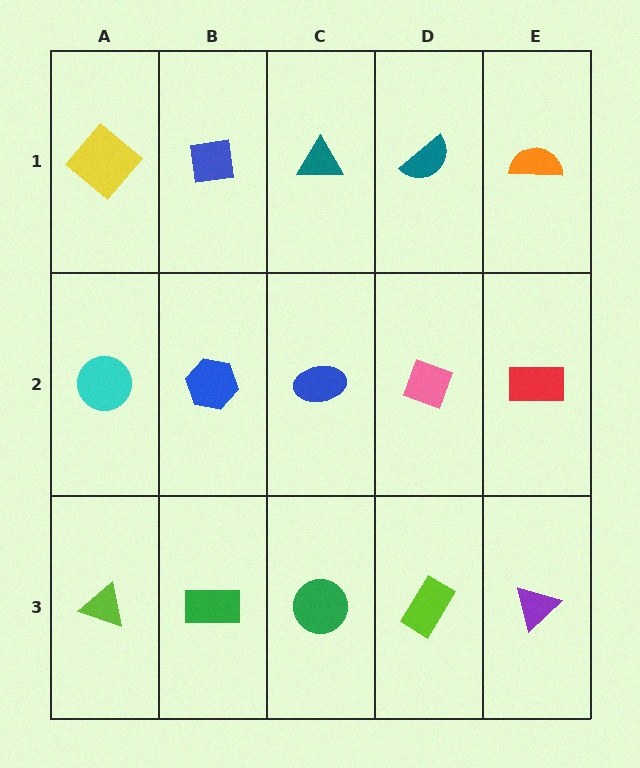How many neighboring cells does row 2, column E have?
3.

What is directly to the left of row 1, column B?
A yellow diamond.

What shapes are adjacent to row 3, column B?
A blue hexagon (row 2, column B), a lime triangle (row 3, column A), a green circle (row 3, column C).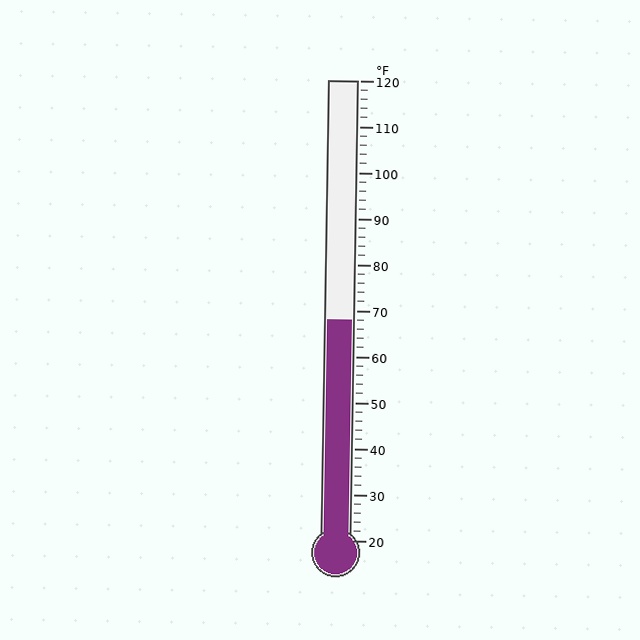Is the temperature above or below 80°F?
The temperature is below 80°F.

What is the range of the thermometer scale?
The thermometer scale ranges from 20°F to 120°F.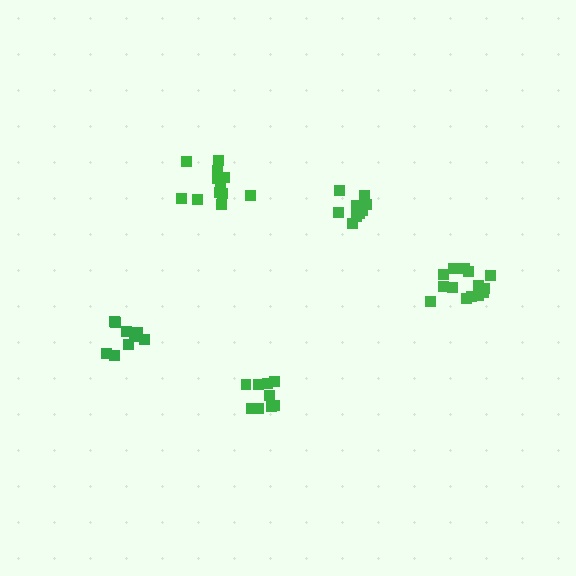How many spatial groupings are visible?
There are 5 spatial groupings.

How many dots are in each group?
Group 1: 12 dots, Group 2: 11 dots, Group 3: 9 dots, Group 4: 9 dots, Group 5: 14 dots (55 total).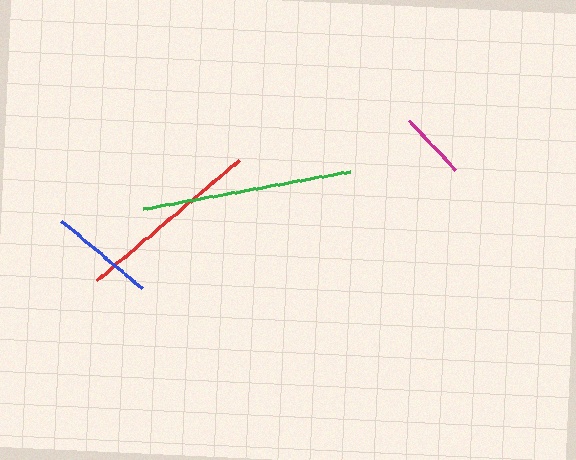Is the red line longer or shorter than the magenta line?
The red line is longer than the magenta line.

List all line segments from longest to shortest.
From longest to shortest: green, red, blue, magenta.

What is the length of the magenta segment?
The magenta segment is approximately 67 pixels long.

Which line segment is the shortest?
The magenta line is the shortest at approximately 67 pixels.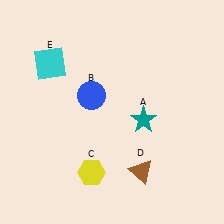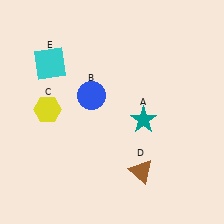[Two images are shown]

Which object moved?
The yellow hexagon (C) moved up.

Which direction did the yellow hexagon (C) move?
The yellow hexagon (C) moved up.